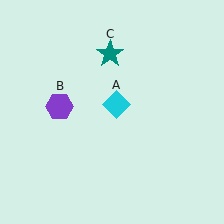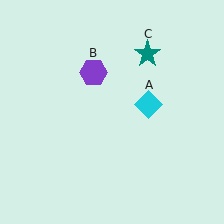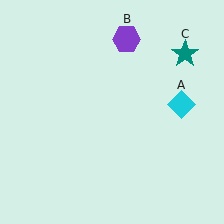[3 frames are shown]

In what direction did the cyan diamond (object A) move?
The cyan diamond (object A) moved right.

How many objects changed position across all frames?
3 objects changed position: cyan diamond (object A), purple hexagon (object B), teal star (object C).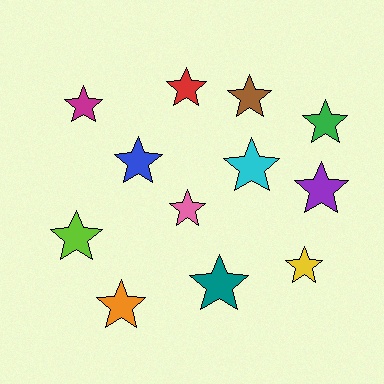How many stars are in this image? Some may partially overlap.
There are 12 stars.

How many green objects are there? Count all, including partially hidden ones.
There is 1 green object.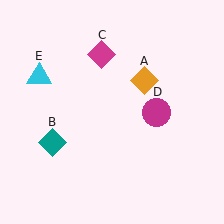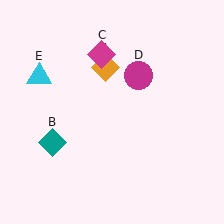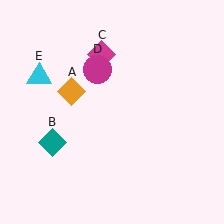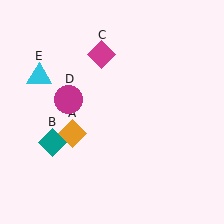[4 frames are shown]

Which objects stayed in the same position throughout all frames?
Teal diamond (object B) and magenta diamond (object C) and cyan triangle (object E) remained stationary.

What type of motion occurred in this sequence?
The orange diamond (object A), magenta circle (object D) rotated counterclockwise around the center of the scene.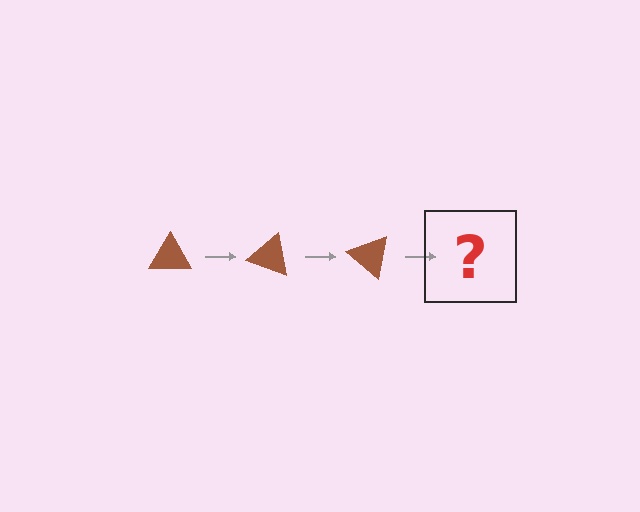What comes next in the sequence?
The next element should be a brown triangle rotated 60 degrees.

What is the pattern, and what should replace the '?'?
The pattern is that the triangle rotates 20 degrees each step. The '?' should be a brown triangle rotated 60 degrees.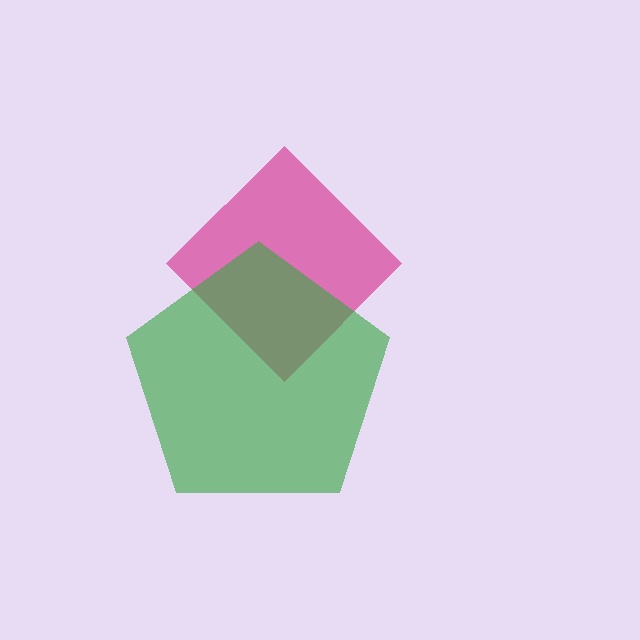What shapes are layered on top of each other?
The layered shapes are: a magenta diamond, a green pentagon.